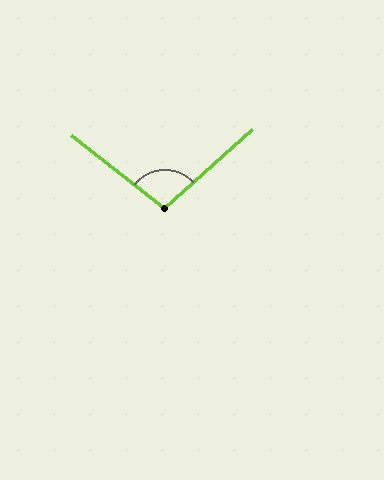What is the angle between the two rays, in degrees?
Approximately 99 degrees.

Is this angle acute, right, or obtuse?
It is obtuse.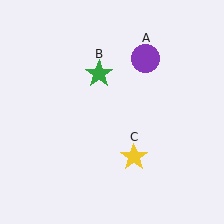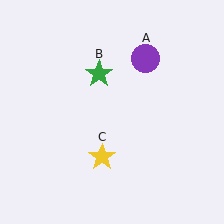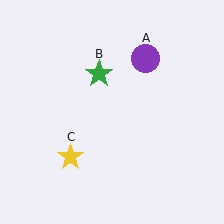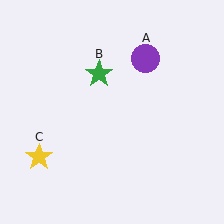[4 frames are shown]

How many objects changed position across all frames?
1 object changed position: yellow star (object C).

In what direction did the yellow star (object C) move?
The yellow star (object C) moved left.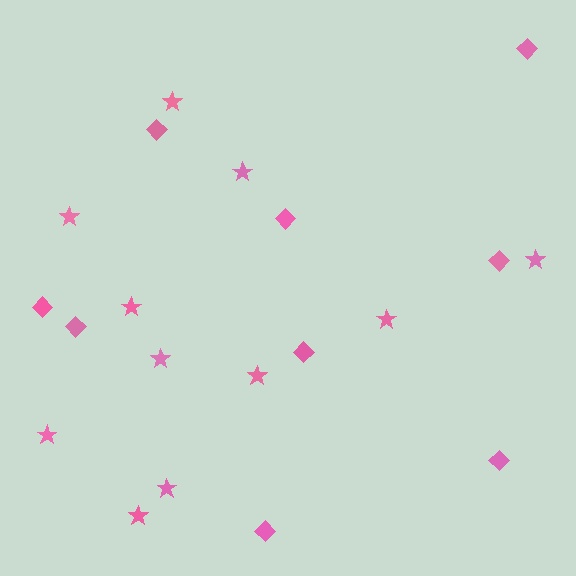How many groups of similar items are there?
There are 2 groups: one group of stars (11) and one group of diamonds (9).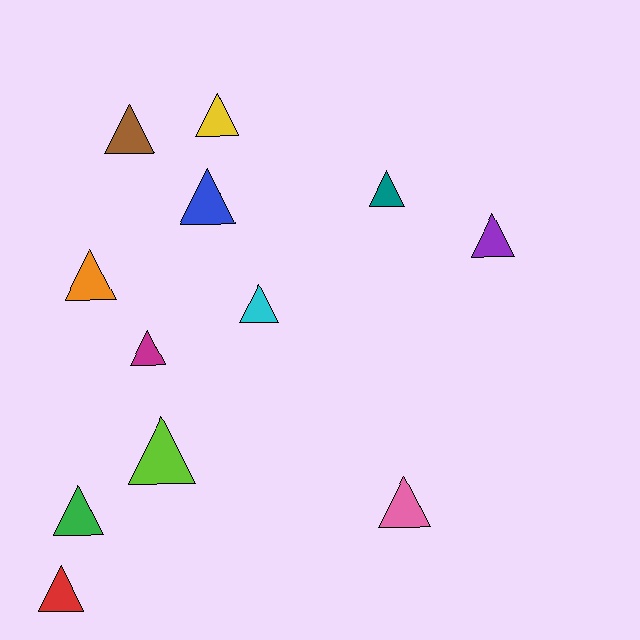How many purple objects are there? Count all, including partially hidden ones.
There is 1 purple object.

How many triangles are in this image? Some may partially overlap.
There are 12 triangles.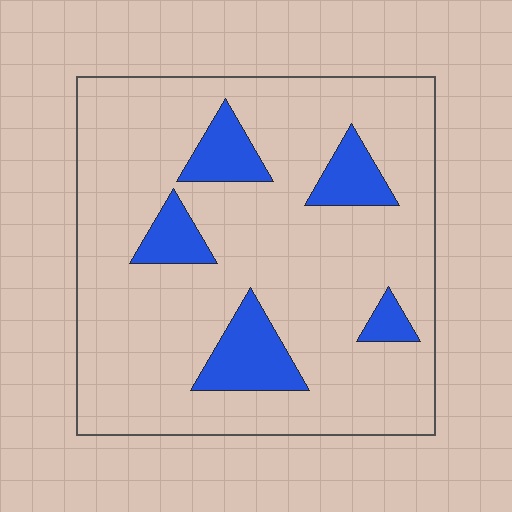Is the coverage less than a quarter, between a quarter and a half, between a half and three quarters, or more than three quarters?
Less than a quarter.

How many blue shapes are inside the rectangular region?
5.